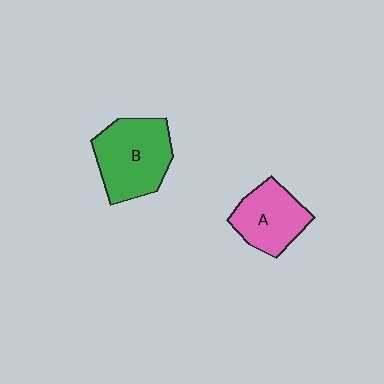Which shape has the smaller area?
Shape A (pink).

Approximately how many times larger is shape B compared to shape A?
Approximately 1.3 times.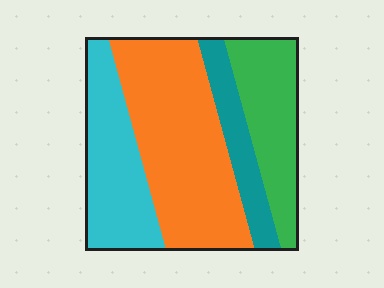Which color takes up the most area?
Orange, at roughly 40%.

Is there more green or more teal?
Green.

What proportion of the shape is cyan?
Cyan covers roughly 25% of the shape.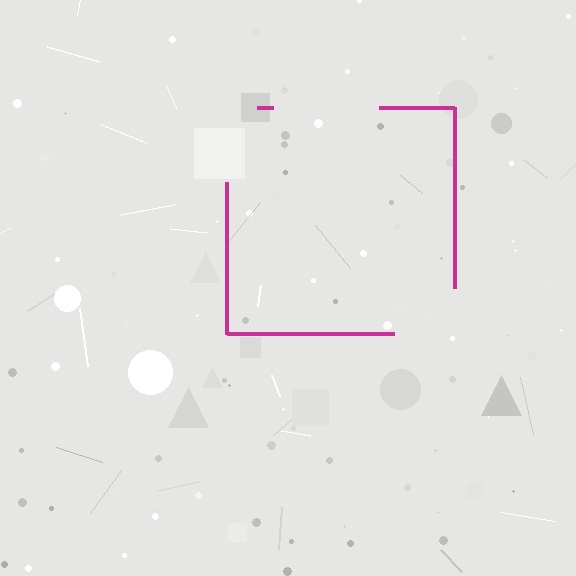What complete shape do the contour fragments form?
The contour fragments form a square.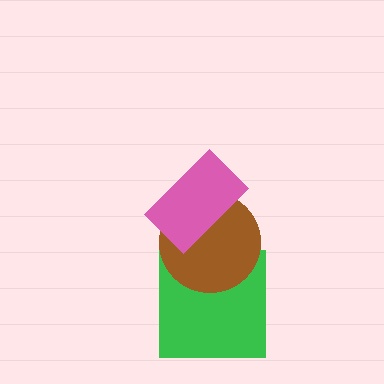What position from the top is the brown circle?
The brown circle is 2nd from the top.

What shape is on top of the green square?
The brown circle is on top of the green square.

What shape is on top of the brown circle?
The pink rectangle is on top of the brown circle.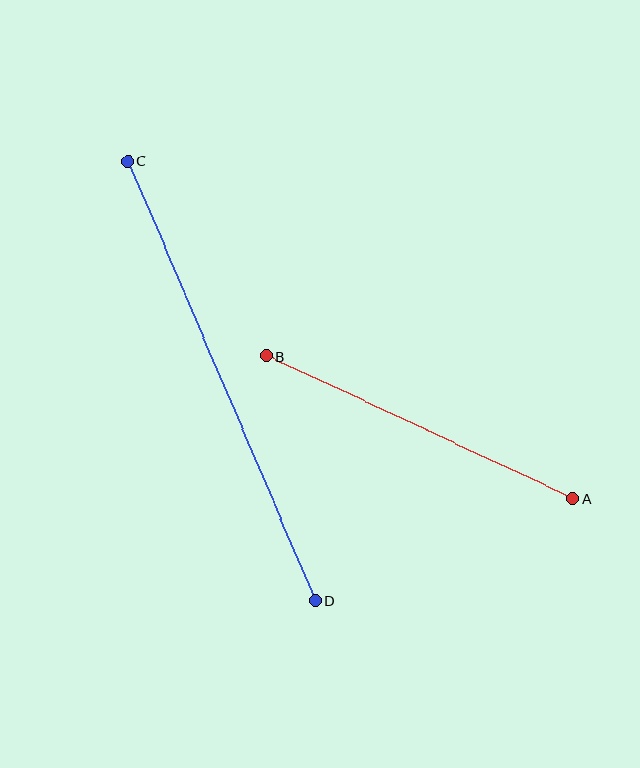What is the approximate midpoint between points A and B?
The midpoint is at approximately (420, 427) pixels.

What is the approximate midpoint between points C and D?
The midpoint is at approximately (221, 381) pixels.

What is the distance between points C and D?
The distance is approximately 478 pixels.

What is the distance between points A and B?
The distance is approximately 338 pixels.